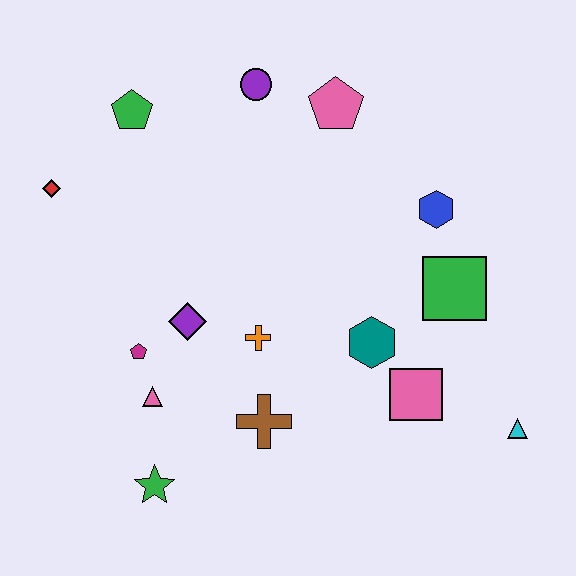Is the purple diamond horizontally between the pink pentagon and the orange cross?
No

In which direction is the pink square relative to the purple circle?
The pink square is below the purple circle.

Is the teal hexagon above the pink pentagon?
No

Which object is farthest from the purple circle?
The cyan triangle is farthest from the purple circle.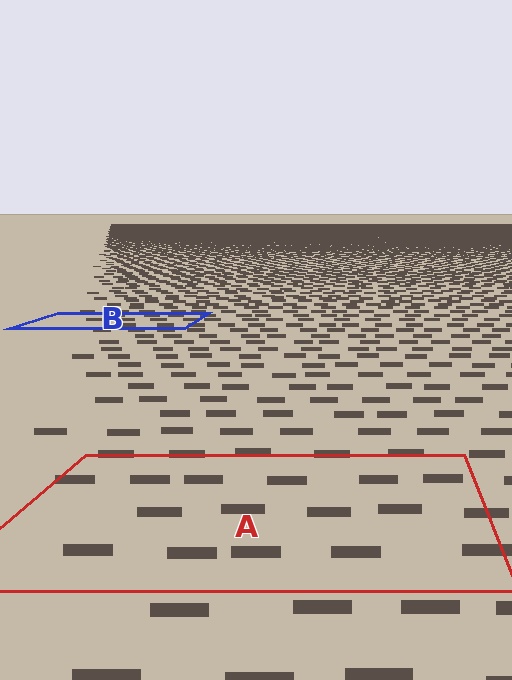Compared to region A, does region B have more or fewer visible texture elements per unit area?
Region B has more texture elements per unit area — they are packed more densely because it is farther away.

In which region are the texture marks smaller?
The texture marks are smaller in region B, because it is farther away.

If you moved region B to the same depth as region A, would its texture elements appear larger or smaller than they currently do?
They would appear larger. At a closer depth, the same texture elements are projected at a bigger on-screen size.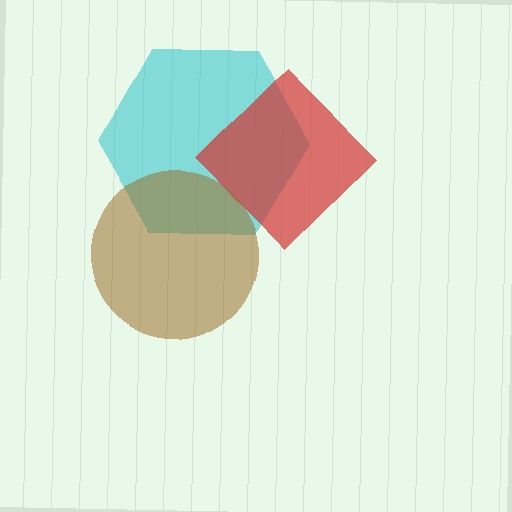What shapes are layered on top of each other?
The layered shapes are: a cyan hexagon, a red diamond, a brown circle.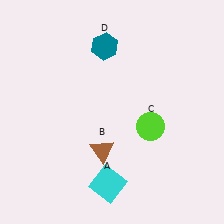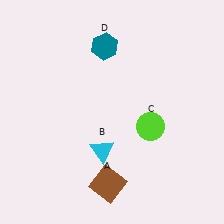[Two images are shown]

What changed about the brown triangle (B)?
In Image 1, B is brown. In Image 2, it changed to cyan.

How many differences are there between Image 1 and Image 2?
There are 2 differences between the two images.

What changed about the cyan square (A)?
In Image 1, A is cyan. In Image 2, it changed to brown.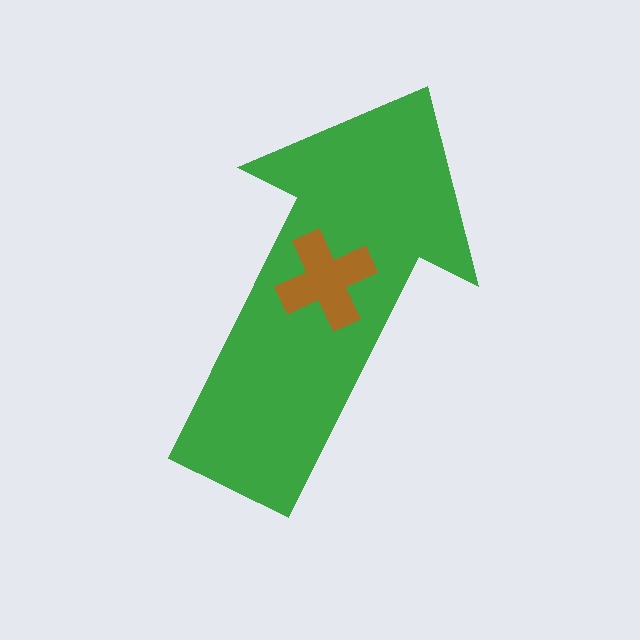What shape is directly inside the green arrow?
The brown cross.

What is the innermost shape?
The brown cross.